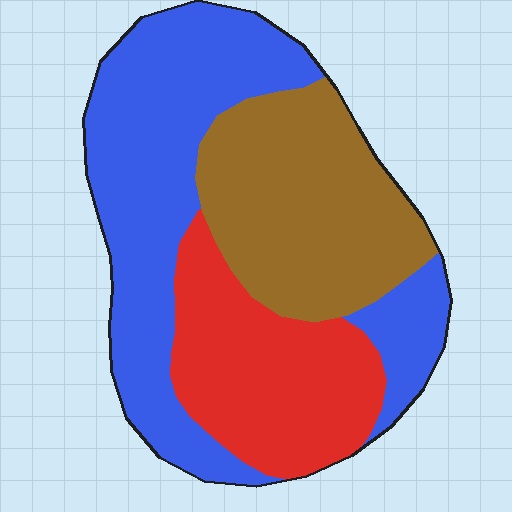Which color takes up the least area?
Red, at roughly 25%.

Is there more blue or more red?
Blue.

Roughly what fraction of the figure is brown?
Brown takes up about one third (1/3) of the figure.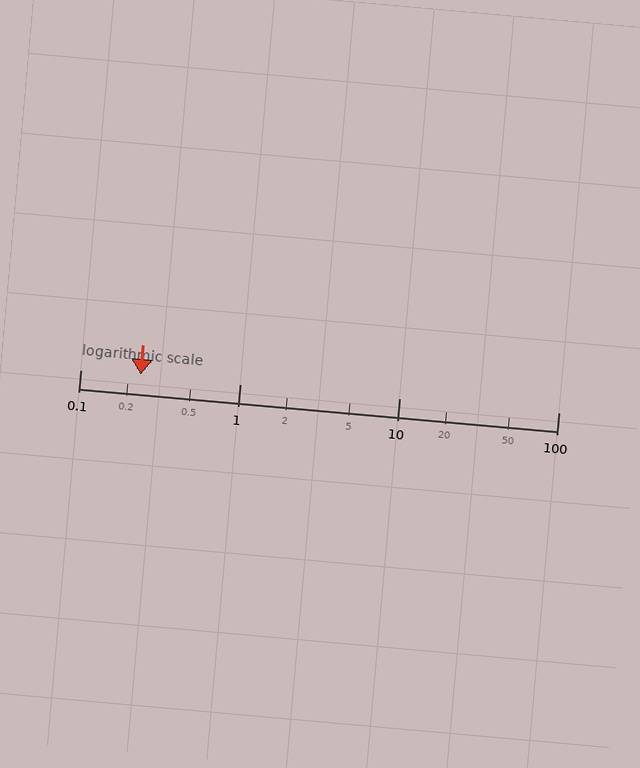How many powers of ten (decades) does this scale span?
The scale spans 3 decades, from 0.1 to 100.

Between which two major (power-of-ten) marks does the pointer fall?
The pointer is between 0.1 and 1.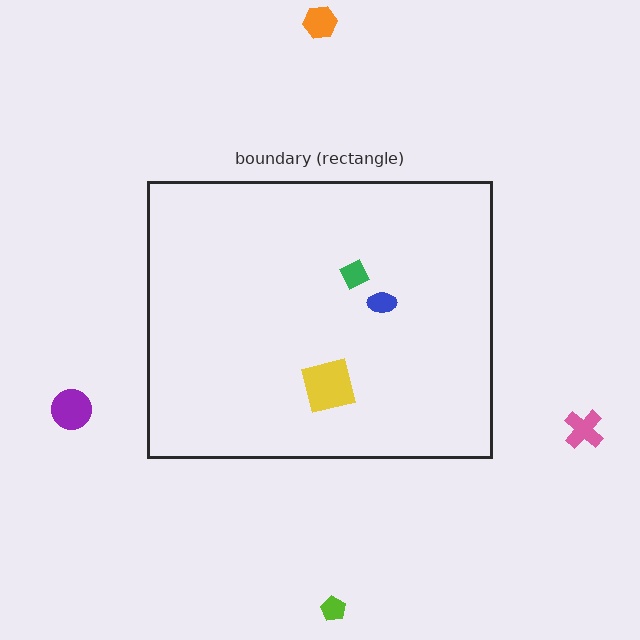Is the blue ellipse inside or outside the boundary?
Inside.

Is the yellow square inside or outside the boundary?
Inside.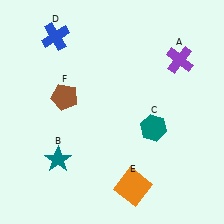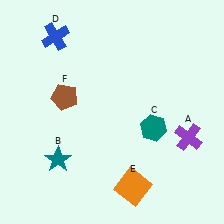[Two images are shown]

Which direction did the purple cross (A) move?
The purple cross (A) moved down.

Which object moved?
The purple cross (A) moved down.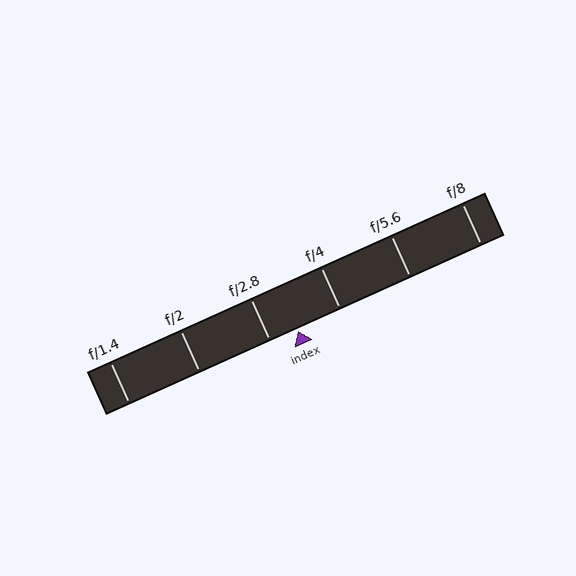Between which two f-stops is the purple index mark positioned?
The index mark is between f/2.8 and f/4.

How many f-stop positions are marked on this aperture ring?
There are 6 f-stop positions marked.